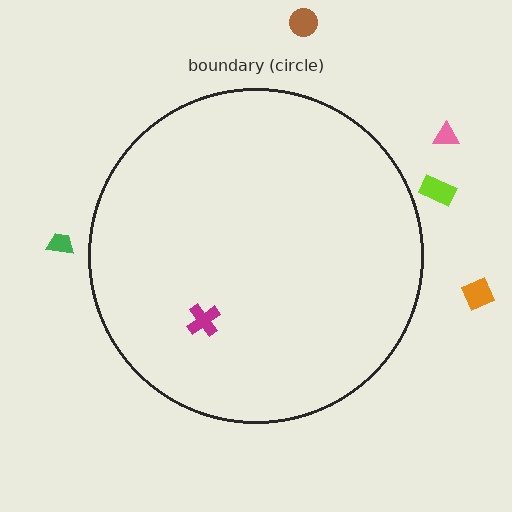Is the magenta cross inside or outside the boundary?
Inside.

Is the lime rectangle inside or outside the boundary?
Outside.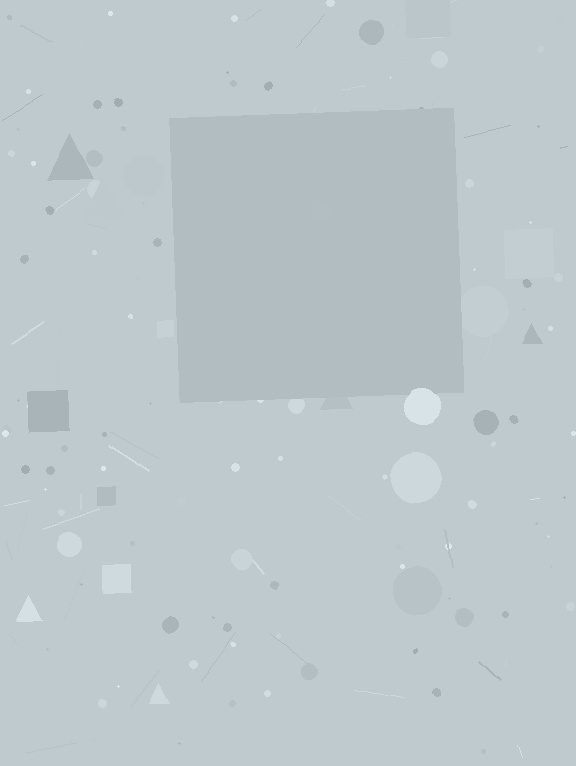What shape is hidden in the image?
A square is hidden in the image.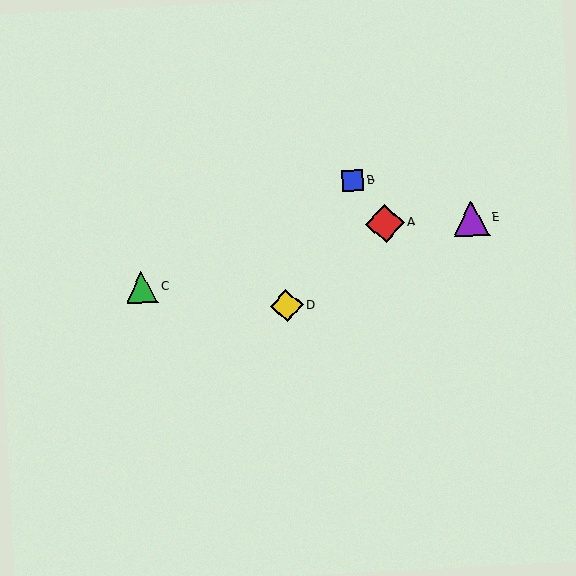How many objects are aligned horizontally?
2 objects (A, E) are aligned horizontally.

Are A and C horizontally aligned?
No, A is at y≈223 and C is at y≈287.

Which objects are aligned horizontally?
Objects A, E are aligned horizontally.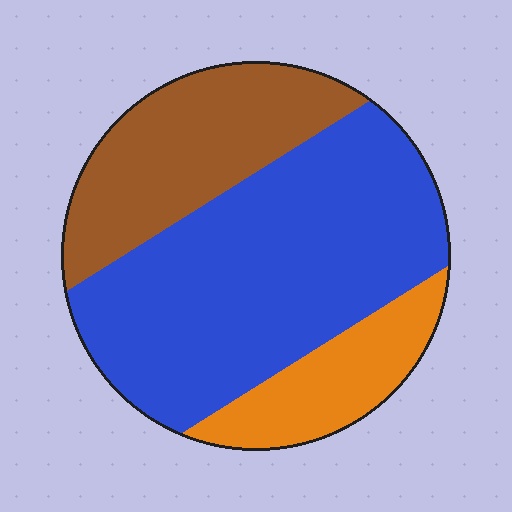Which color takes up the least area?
Orange, at roughly 15%.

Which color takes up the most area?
Blue, at roughly 55%.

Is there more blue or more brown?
Blue.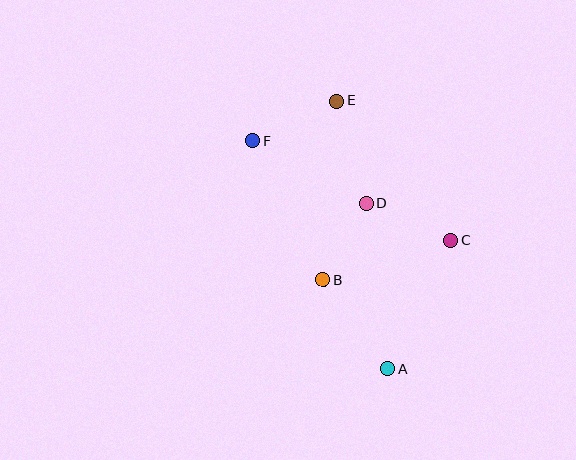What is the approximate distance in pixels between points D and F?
The distance between D and F is approximately 130 pixels.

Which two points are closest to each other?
Points B and D are closest to each other.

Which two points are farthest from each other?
Points A and E are farthest from each other.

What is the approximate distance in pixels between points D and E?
The distance between D and E is approximately 107 pixels.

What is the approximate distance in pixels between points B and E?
The distance between B and E is approximately 179 pixels.